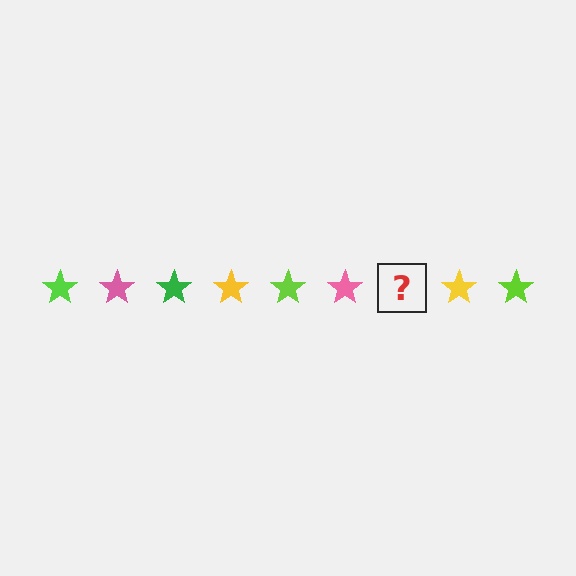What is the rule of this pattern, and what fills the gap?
The rule is that the pattern cycles through lime, pink, green, yellow stars. The gap should be filled with a green star.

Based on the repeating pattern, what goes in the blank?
The blank should be a green star.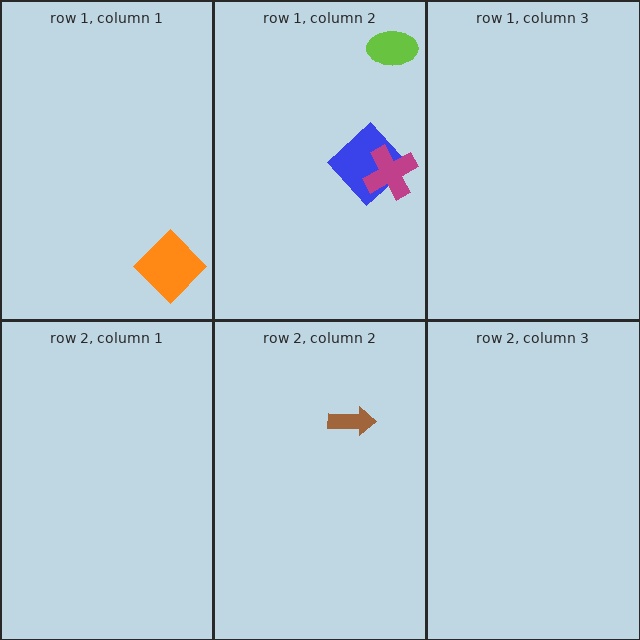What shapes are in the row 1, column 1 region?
The orange diamond.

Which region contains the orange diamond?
The row 1, column 1 region.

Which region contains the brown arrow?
The row 2, column 2 region.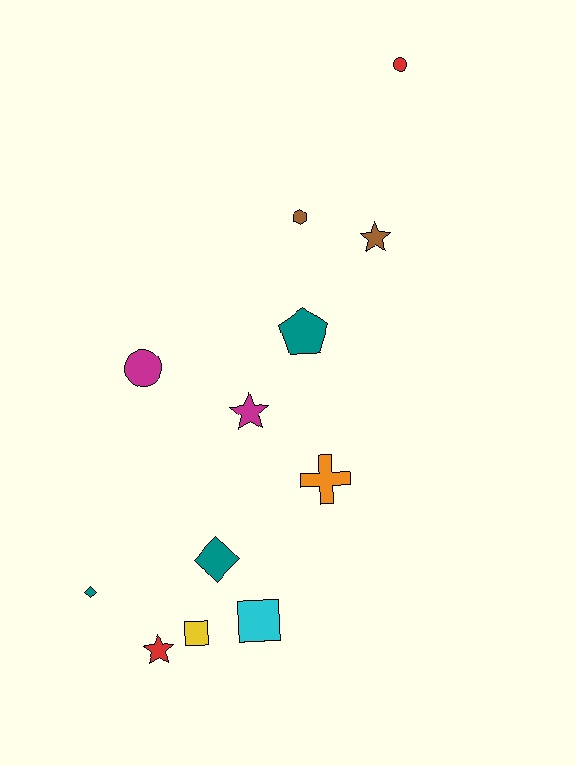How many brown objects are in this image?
There are 2 brown objects.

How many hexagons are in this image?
There is 1 hexagon.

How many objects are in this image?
There are 12 objects.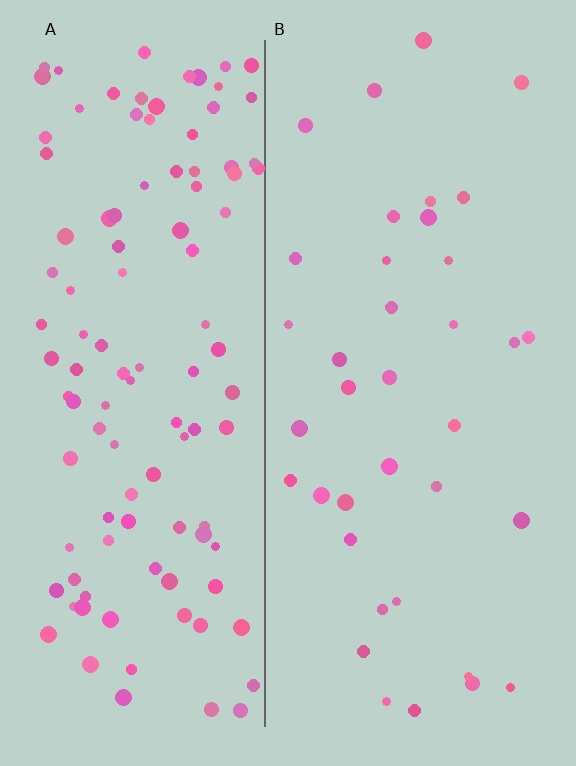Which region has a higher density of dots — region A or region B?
A (the left).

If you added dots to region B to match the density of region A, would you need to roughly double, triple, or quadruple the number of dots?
Approximately triple.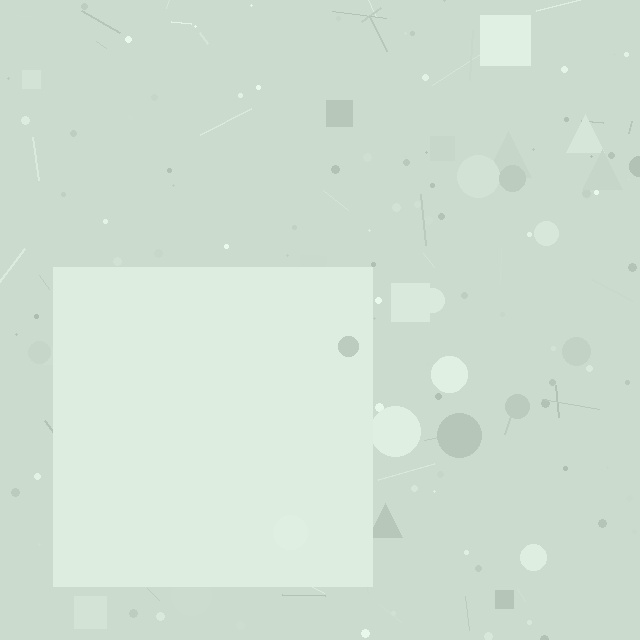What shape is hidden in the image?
A square is hidden in the image.